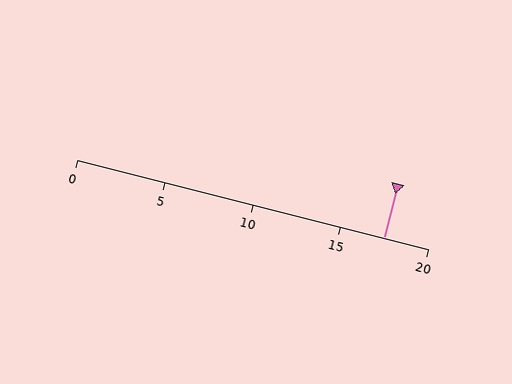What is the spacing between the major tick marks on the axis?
The major ticks are spaced 5 apart.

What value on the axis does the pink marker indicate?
The marker indicates approximately 17.5.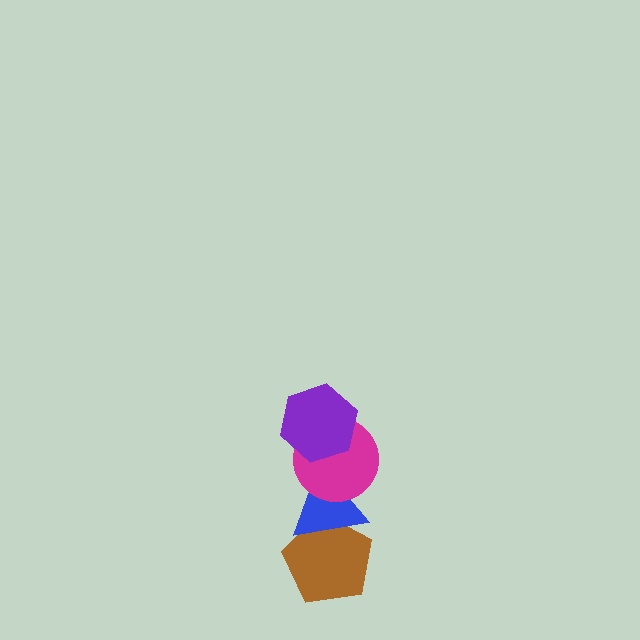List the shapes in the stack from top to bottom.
From top to bottom: the purple hexagon, the magenta circle, the blue triangle, the brown pentagon.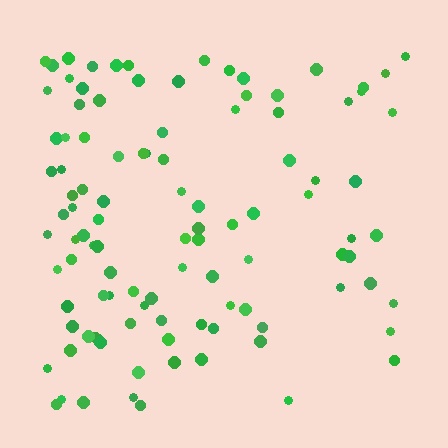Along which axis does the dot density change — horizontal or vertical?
Horizontal.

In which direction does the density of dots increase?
From right to left, with the left side densest.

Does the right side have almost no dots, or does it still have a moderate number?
Still a moderate number, just noticeably fewer than the left.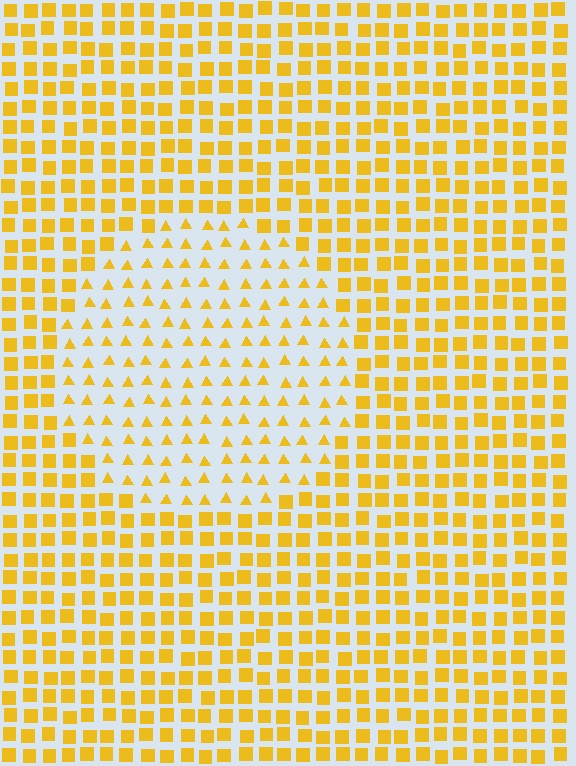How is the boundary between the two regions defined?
The boundary is defined by a change in element shape: triangles inside vs. squares outside. All elements share the same color and spacing.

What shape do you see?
I see a circle.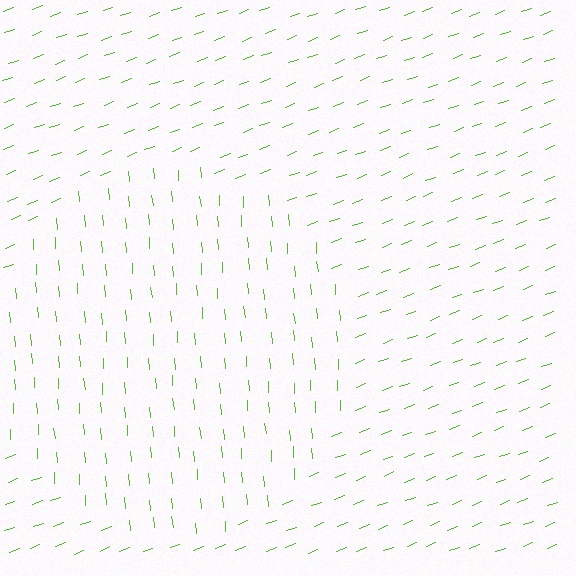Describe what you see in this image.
The image is filled with small lime line segments. A circle region in the image has lines oriented differently from the surrounding lines, creating a visible texture boundary.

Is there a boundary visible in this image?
Yes, there is a texture boundary formed by a change in line orientation.